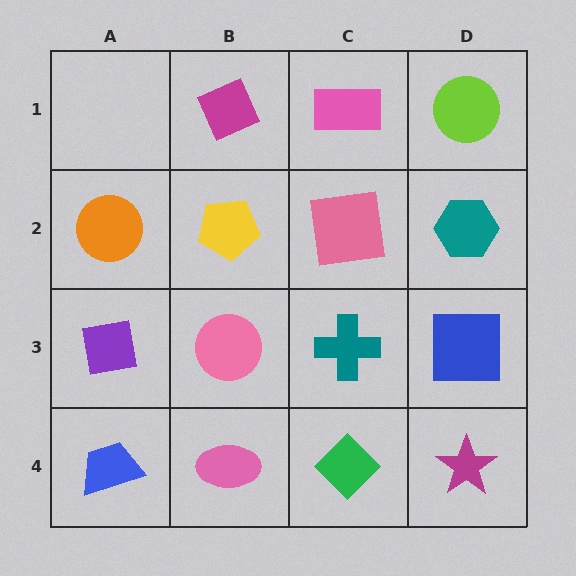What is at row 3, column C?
A teal cross.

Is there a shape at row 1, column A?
No, that cell is empty.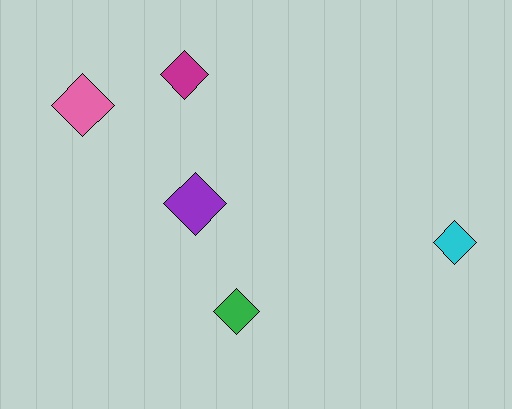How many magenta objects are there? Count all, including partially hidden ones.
There is 1 magenta object.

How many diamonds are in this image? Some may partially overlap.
There are 5 diamonds.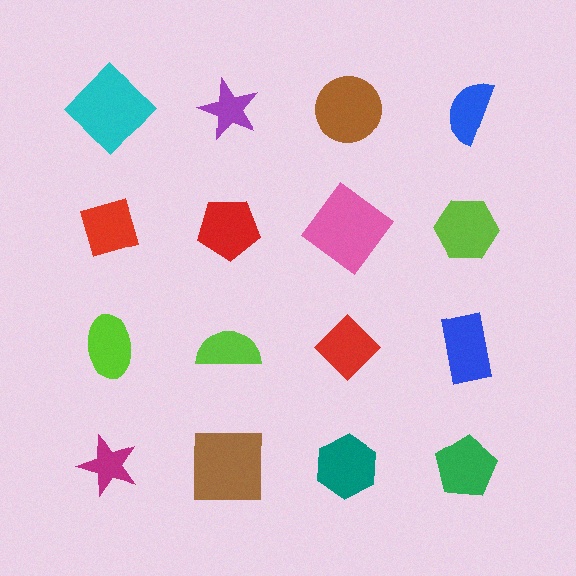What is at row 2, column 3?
A pink diamond.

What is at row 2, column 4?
A lime hexagon.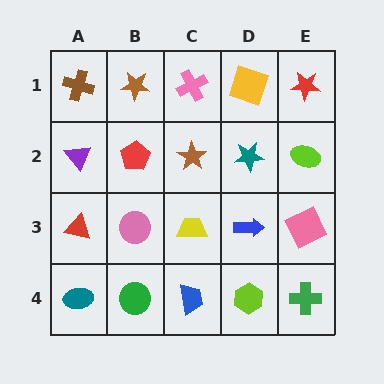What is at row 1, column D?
A yellow square.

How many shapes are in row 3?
5 shapes.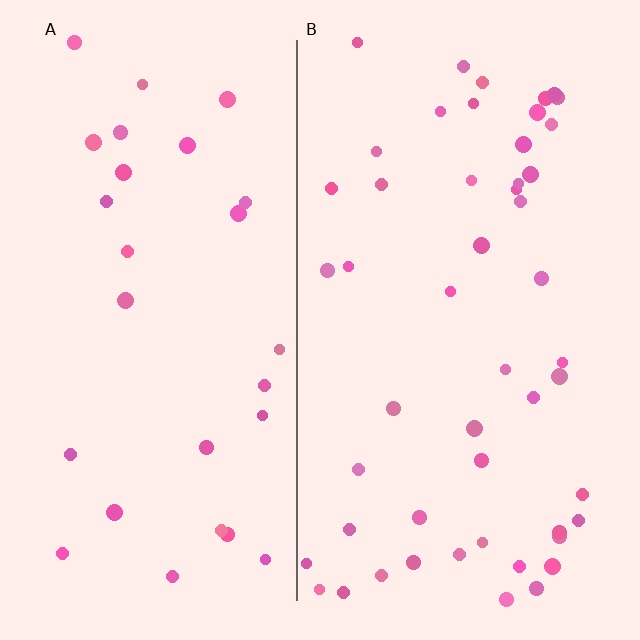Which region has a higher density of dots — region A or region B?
B (the right).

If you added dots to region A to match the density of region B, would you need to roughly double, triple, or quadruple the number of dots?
Approximately double.